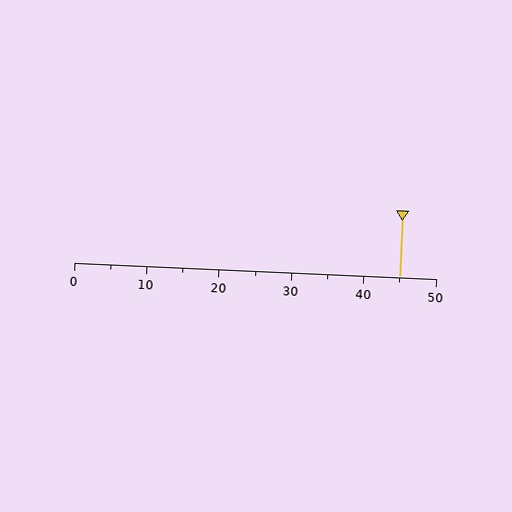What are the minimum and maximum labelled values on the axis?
The axis runs from 0 to 50.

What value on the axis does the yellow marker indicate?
The marker indicates approximately 45.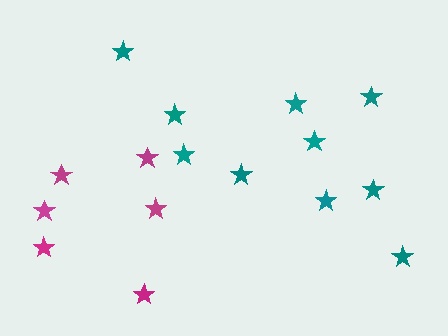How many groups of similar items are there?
There are 2 groups: one group of teal stars (10) and one group of magenta stars (6).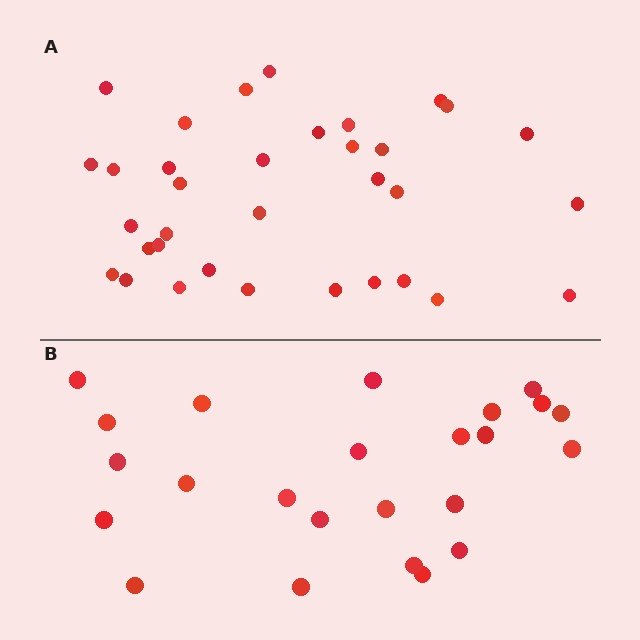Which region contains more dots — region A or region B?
Region A (the top region) has more dots.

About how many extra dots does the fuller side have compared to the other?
Region A has roughly 10 or so more dots than region B.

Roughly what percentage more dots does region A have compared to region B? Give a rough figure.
About 40% more.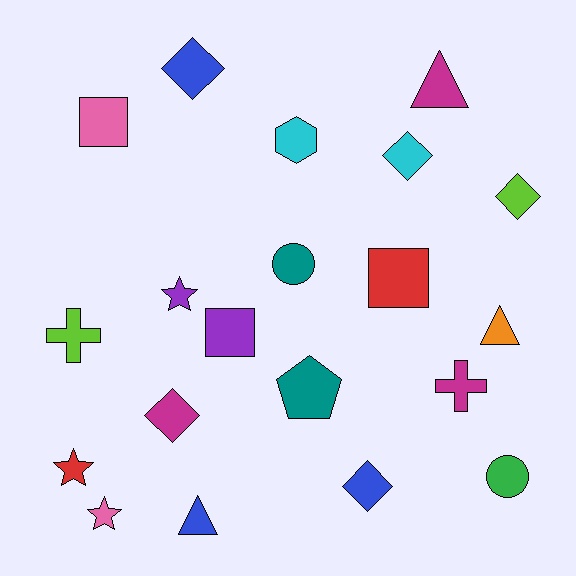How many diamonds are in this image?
There are 5 diamonds.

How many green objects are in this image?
There is 1 green object.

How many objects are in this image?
There are 20 objects.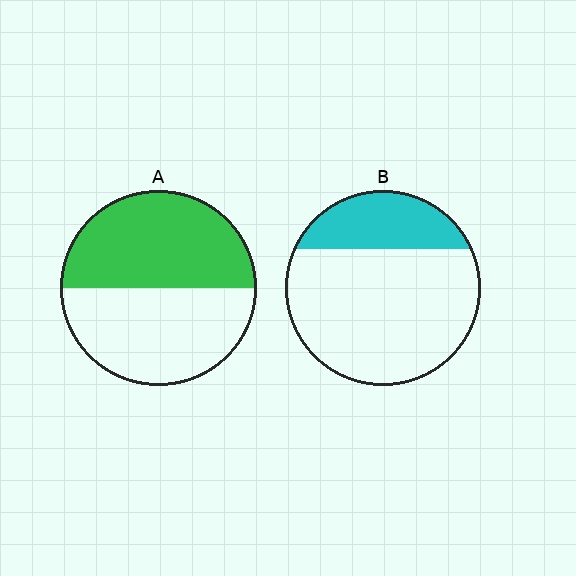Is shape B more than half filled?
No.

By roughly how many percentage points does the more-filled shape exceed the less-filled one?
By roughly 25 percentage points (A over B).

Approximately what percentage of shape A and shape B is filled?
A is approximately 50% and B is approximately 25%.